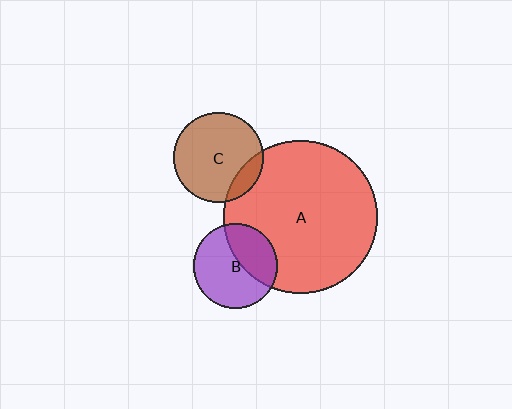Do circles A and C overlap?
Yes.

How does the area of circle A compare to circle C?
Approximately 2.9 times.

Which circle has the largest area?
Circle A (red).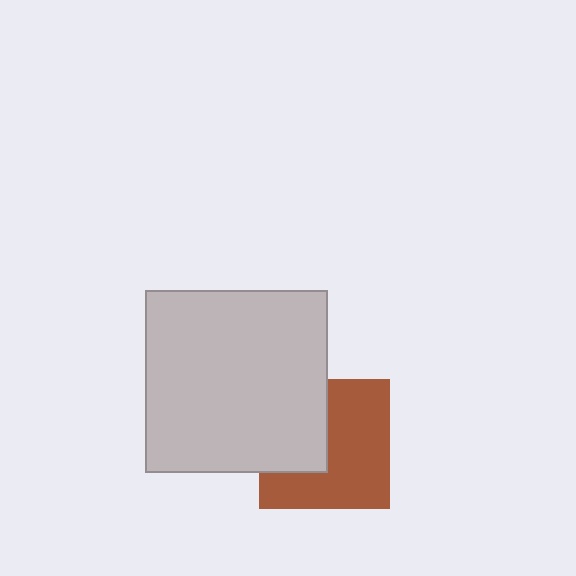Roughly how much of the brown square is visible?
About half of it is visible (roughly 62%).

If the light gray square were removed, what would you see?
You would see the complete brown square.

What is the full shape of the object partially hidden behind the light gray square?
The partially hidden object is a brown square.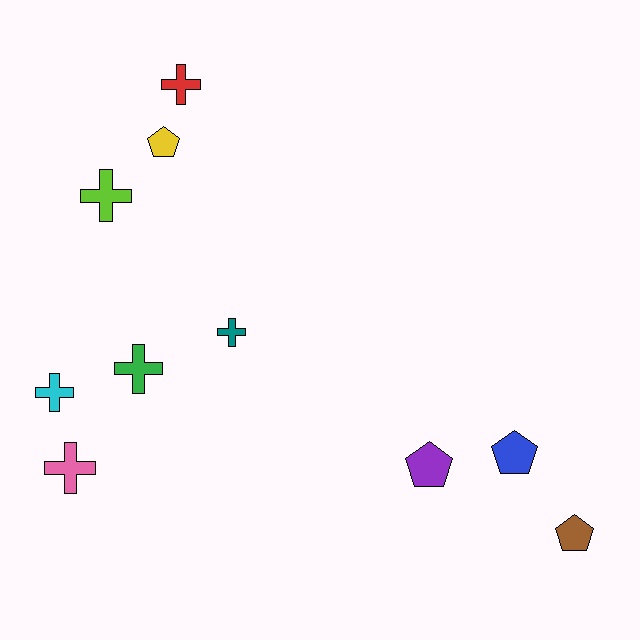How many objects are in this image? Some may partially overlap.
There are 10 objects.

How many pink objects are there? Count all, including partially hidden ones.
There is 1 pink object.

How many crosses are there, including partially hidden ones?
There are 6 crosses.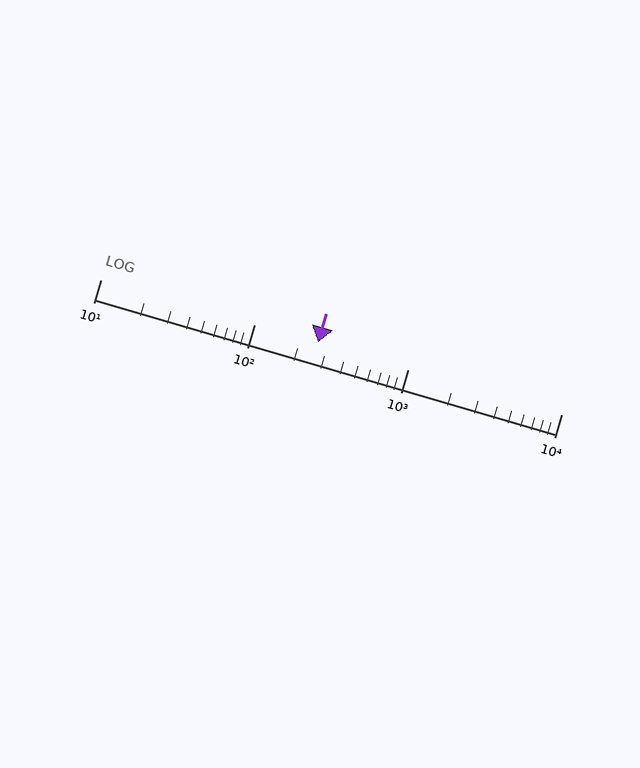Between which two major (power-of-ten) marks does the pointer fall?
The pointer is between 100 and 1000.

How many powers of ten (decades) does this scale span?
The scale spans 3 decades, from 10 to 10000.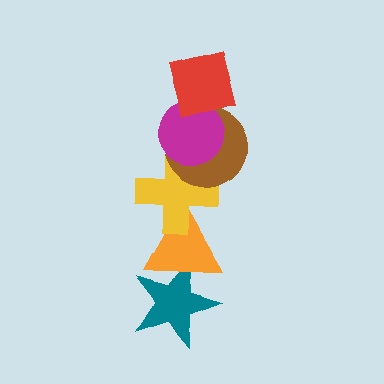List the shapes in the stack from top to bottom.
From top to bottom: the red square, the magenta circle, the brown circle, the yellow cross, the orange triangle, the teal star.